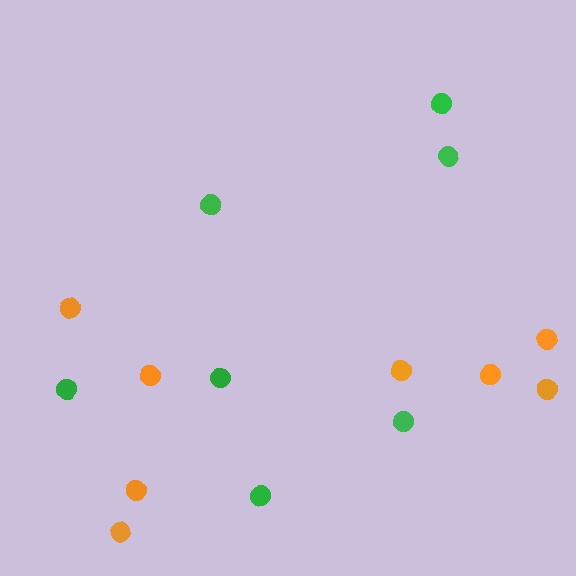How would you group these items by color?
There are 2 groups: one group of green circles (7) and one group of orange circles (8).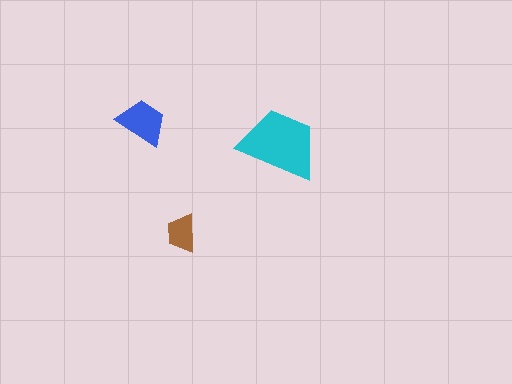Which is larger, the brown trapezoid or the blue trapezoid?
The blue one.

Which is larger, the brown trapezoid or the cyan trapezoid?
The cyan one.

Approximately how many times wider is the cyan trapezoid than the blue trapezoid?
About 1.5 times wider.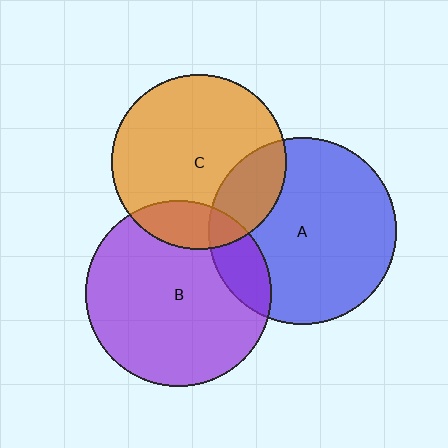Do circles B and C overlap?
Yes.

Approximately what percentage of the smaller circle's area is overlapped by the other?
Approximately 15%.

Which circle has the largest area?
Circle A (blue).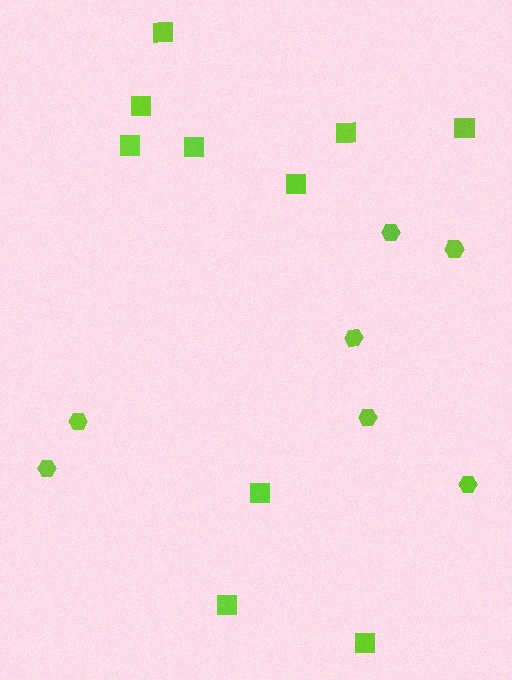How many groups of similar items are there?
There are 2 groups: one group of hexagons (7) and one group of squares (10).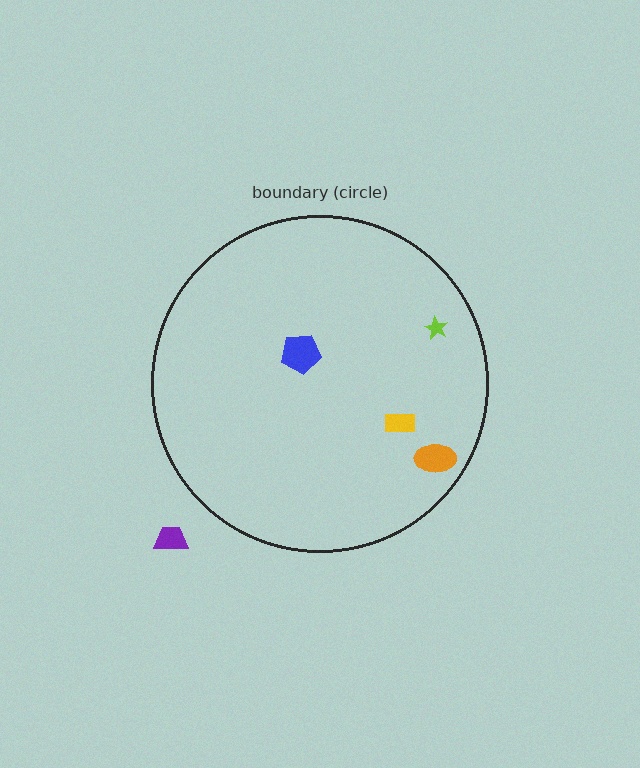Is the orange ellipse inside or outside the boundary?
Inside.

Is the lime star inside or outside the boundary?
Inside.